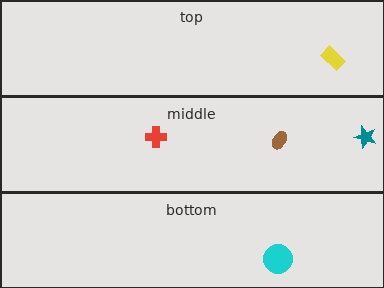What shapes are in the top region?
The yellow rectangle.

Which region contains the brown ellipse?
The middle region.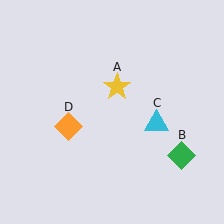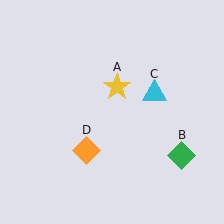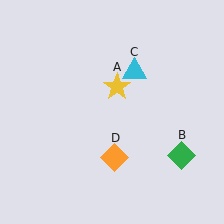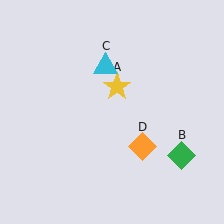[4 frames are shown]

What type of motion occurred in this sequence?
The cyan triangle (object C), orange diamond (object D) rotated counterclockwise around the center of the scene.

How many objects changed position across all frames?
2 objects changed position: cyan triangle (object C), orange diamond (object D).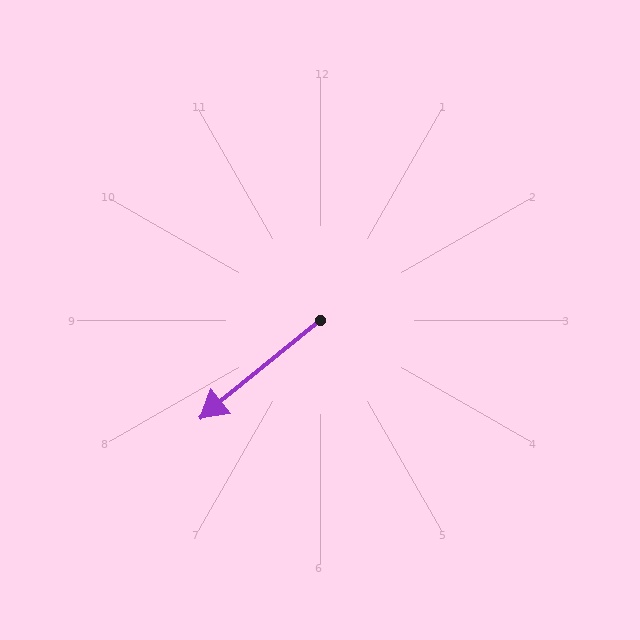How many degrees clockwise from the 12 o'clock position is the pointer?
Approximately 231 degrees.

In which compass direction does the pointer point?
Southwest.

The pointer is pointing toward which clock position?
Roughly 8 o'clock.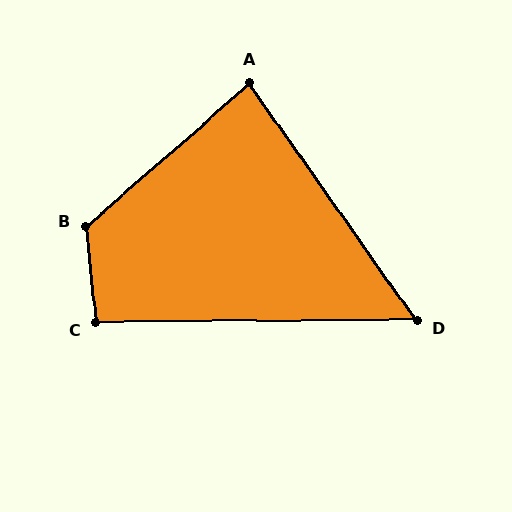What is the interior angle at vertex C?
Approximately 96 degrees (obtuse).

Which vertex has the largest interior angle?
B, at approximately 125 degrees.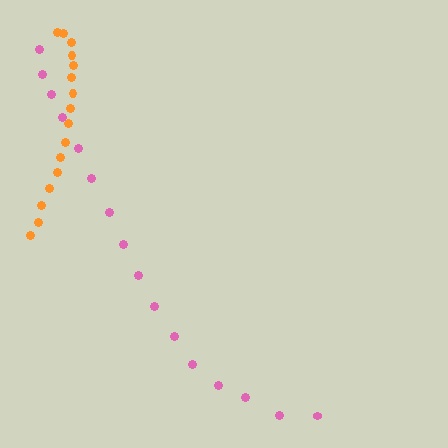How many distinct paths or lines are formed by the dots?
There are 2 distinct paths.